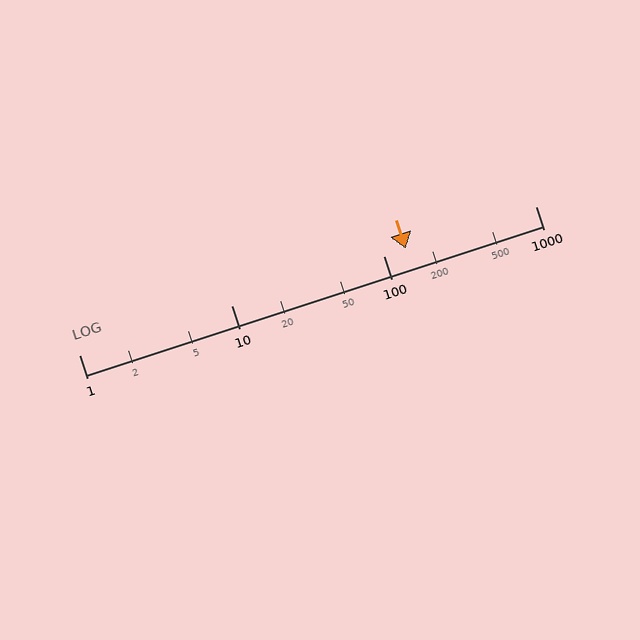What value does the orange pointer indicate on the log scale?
The pointer indicates approximately 140.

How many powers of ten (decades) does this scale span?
The scale spans 3 decades, from 1 to 1000.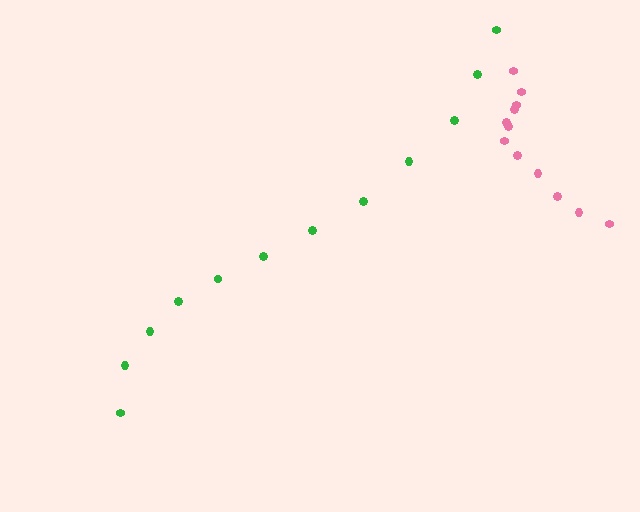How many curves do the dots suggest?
There are 2 distinct paths.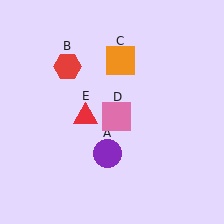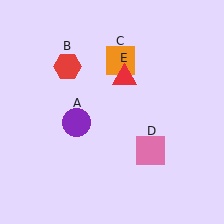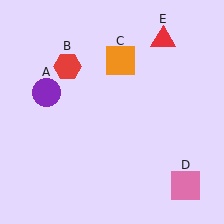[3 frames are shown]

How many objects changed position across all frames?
3 objects changed position: purple circle (object A), pink square (object D), red triangle (object E).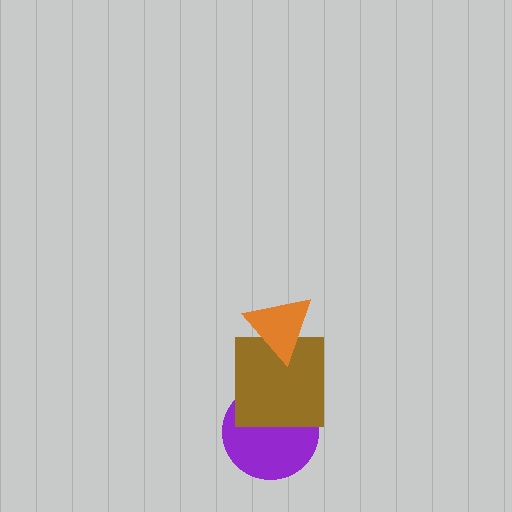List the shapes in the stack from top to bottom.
From top to bottom: the orange triangle, the brown square, the purple circle.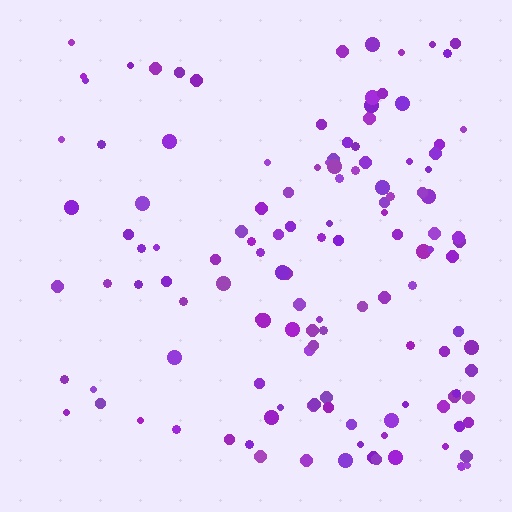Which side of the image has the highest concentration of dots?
The right.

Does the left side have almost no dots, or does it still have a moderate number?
Still a moderate number, just noticeably fewer than the right.